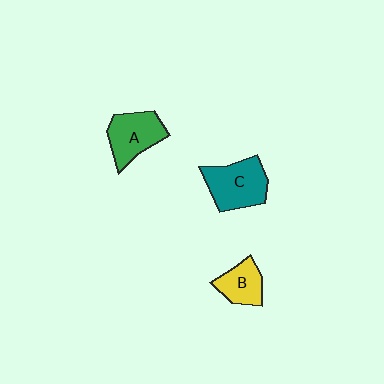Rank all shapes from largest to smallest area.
From largest to smallest: C (teal), A (green), B (yellow).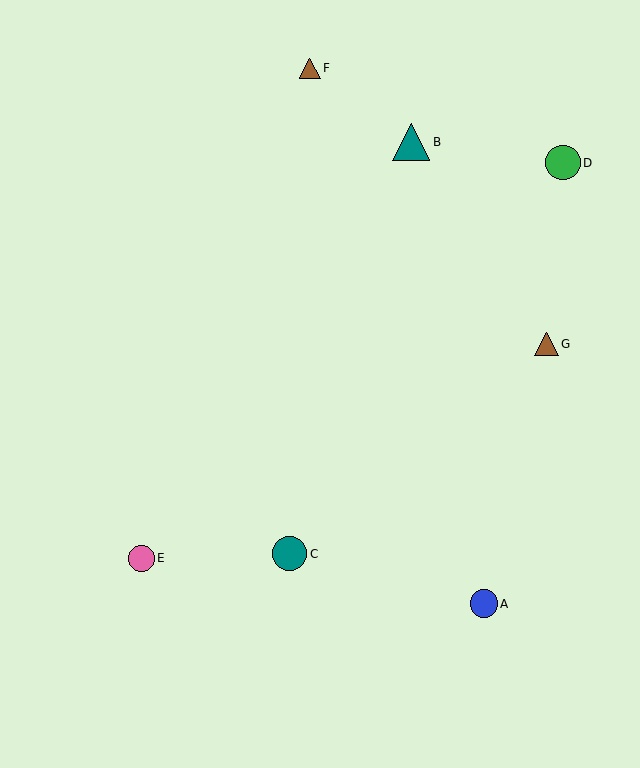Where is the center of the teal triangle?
The center of the teal triangle is at (411, 142).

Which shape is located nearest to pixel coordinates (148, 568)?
The pink circle (labeled E) at (141, 558) is nearest to that location.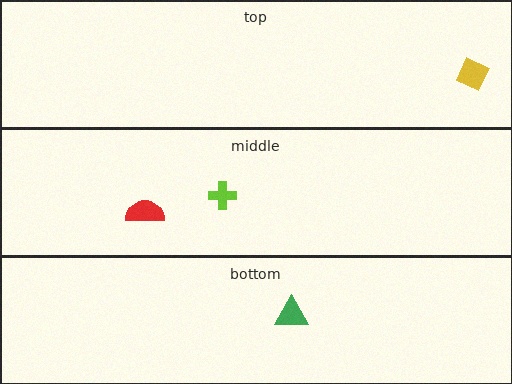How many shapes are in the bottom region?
1.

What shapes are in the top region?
The yellow diamond.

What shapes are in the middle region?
The lime cross, the red semicircle.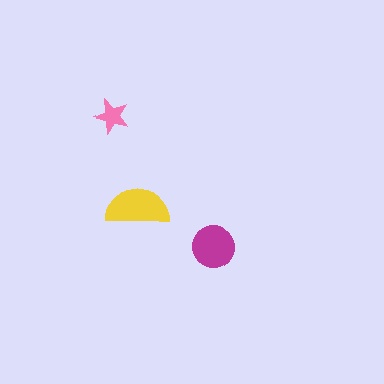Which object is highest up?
The pink star is topmost.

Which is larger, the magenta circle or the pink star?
The magenta circle.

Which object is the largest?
The yellow semicircle.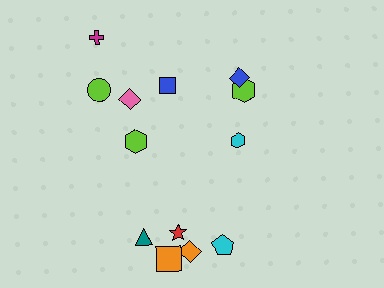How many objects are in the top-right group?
There are 3 objects.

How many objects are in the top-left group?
There are 5 objects.